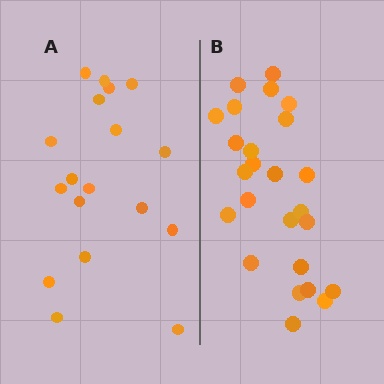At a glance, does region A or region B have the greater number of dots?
Region B (the right region) has more dots.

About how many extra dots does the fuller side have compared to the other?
Region B has roughly 8 or so more dots than region A.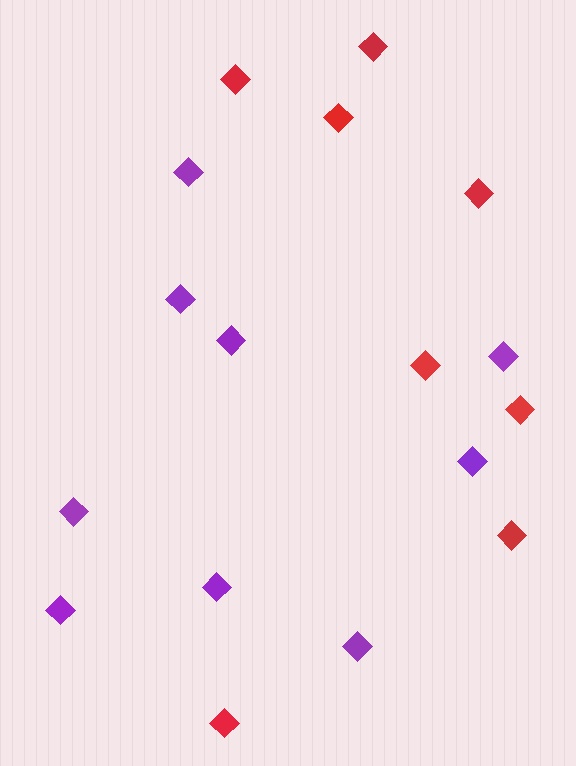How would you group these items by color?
There are 2 groups: one group of purple diamonds (9) and one group of red diamonds (8).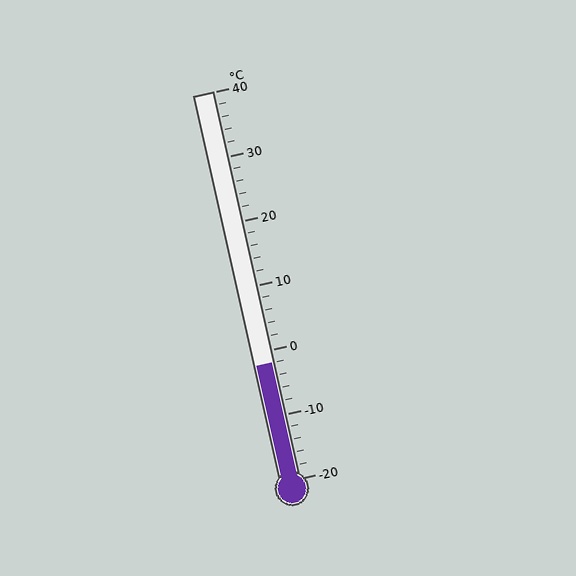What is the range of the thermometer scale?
The thermometer scale ranges from -20°C to 40°C.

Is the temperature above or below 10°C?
The temperature is below 10°C.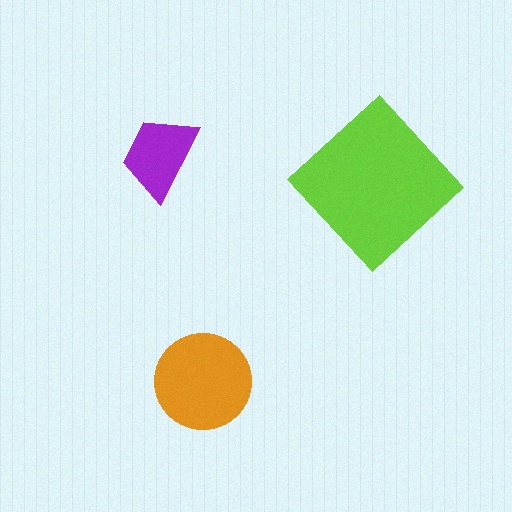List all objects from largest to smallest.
The lime diamond, the orange circle, the purple trapezoid.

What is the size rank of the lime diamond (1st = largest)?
1st.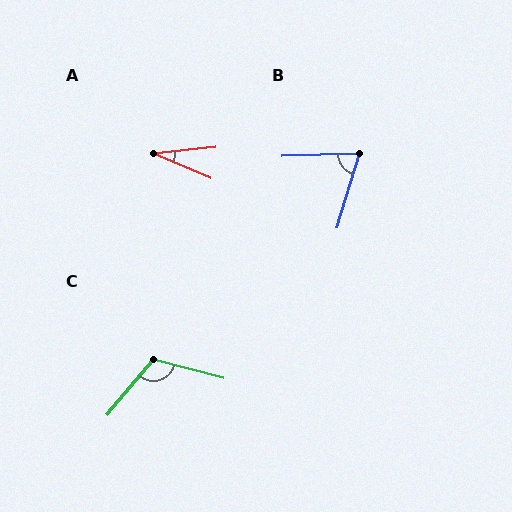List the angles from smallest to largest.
A (29°), B (71°), C (115°).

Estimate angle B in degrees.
Approximately 71 degrees.